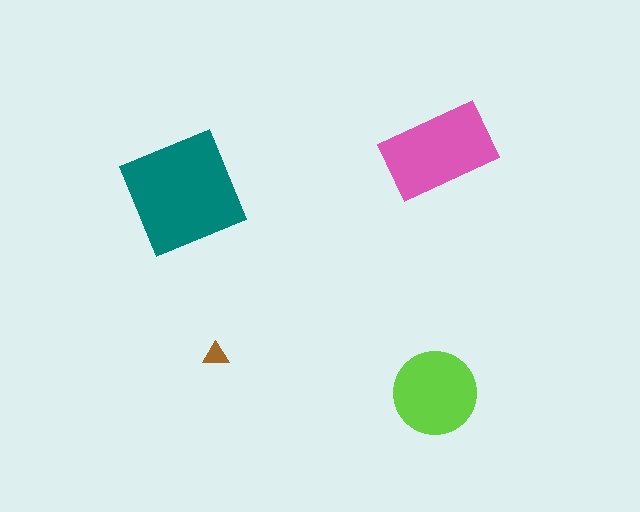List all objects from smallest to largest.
The brown triangle, the lime circle, the pink rectangle, the teal square.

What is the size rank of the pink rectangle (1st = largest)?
2nd.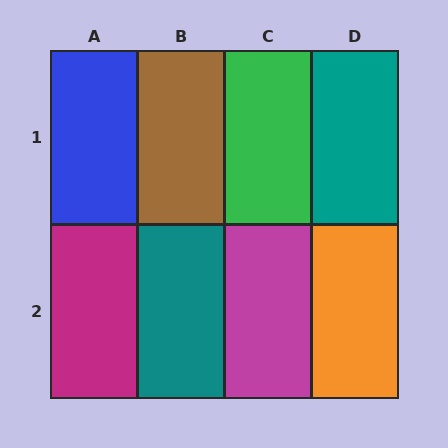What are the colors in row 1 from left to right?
Blue, brown, green, teal.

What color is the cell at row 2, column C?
Magenta.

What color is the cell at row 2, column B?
Teal.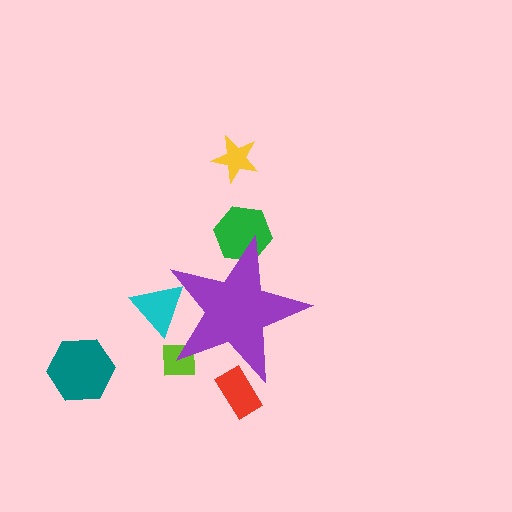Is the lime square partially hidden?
Yes, the lime square is partially hidden behind the purple star.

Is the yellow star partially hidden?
No, the yellow star is fully visible.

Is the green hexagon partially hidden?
Yes, the green hexagon is partially hidden behind the purple star.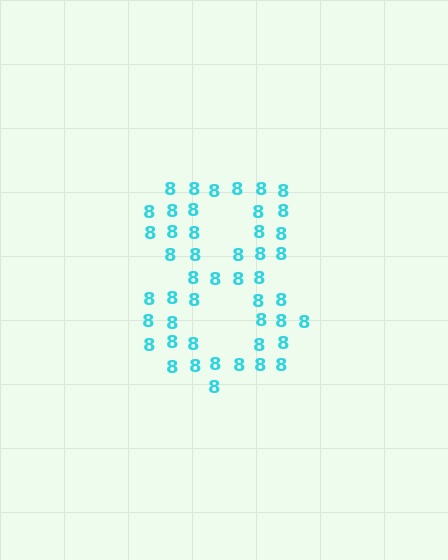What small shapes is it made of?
It is made of small digit 8's.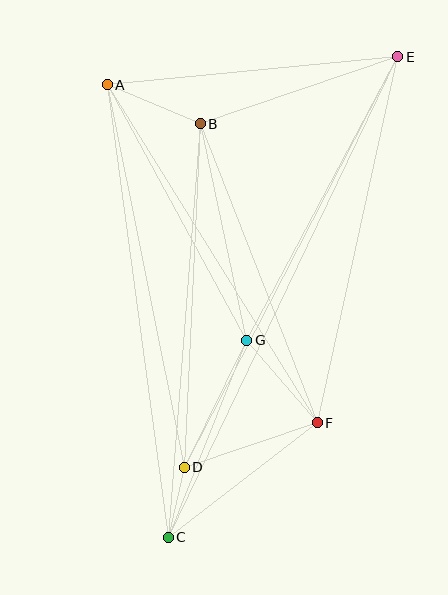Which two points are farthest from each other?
Points C and E are farthest from each other.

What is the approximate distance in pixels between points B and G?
The distance between B and G is approximately 221 pixels.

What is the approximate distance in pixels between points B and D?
The distance between B and D is approximately 344 pixels.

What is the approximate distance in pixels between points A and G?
The distance between A and G is approximately 291 pixels.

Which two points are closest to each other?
Points C and D are closest to each other.